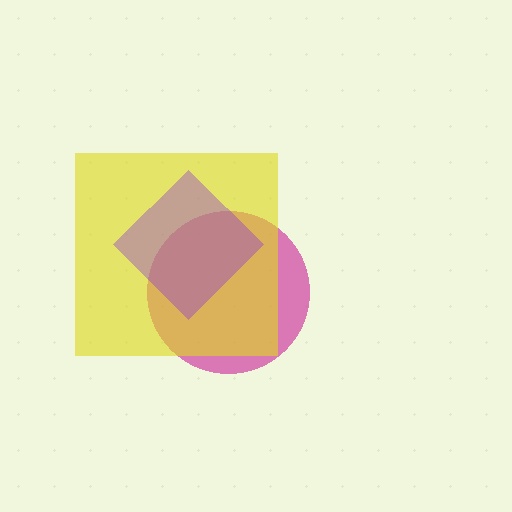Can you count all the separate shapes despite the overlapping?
Yes, there are 3 separate shapes.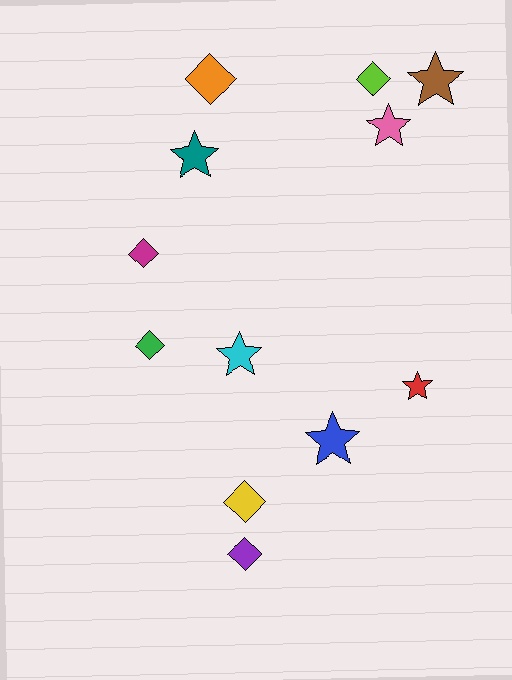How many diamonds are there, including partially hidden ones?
There are 6 diamonds.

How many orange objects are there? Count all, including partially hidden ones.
There is 1 orange object.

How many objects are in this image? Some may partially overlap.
There are 12 objects.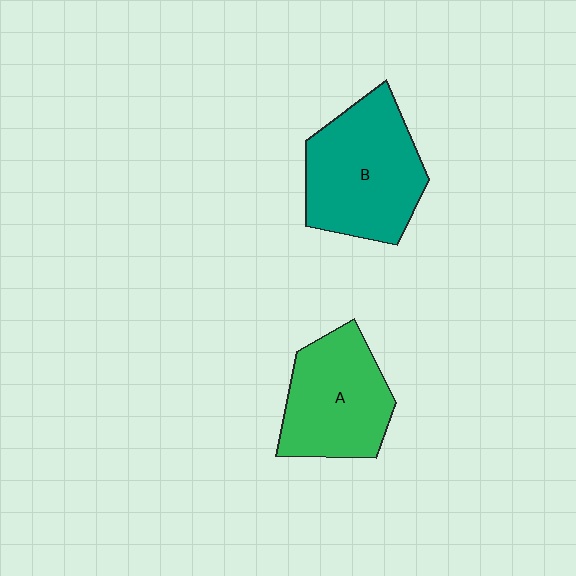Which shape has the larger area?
Shape B (teal).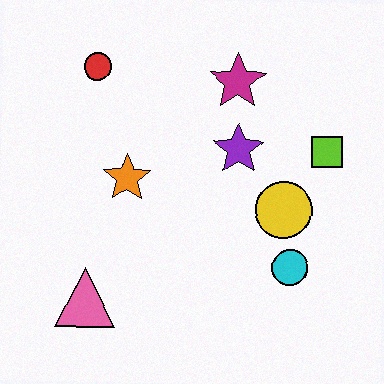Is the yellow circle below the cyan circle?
No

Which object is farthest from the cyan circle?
The red circle is farthest from the cyan circle.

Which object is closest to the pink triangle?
The orange star is closest to the pink triangle.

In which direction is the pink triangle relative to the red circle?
The pink triangle is below the red circle.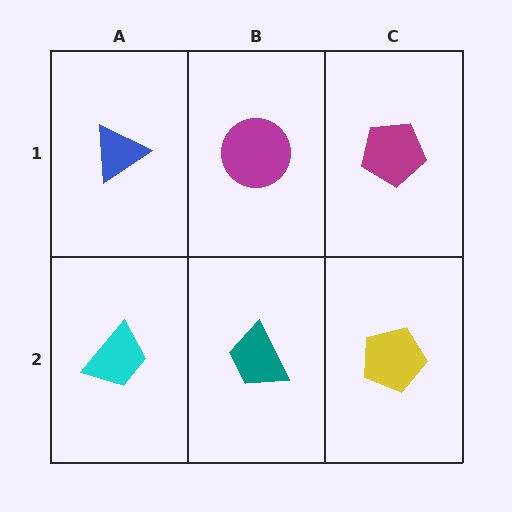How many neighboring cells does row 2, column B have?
3.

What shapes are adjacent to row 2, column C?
A magenta pentagon (row 1, column C), a teal trapezoid (row 2, column B).